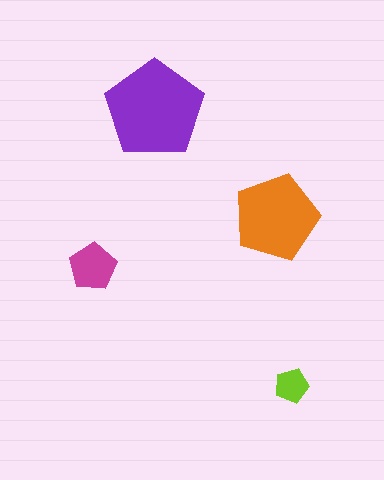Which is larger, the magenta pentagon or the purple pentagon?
The purple one.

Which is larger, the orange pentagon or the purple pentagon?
The purple one.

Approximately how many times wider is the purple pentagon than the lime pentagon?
About 3 times wider.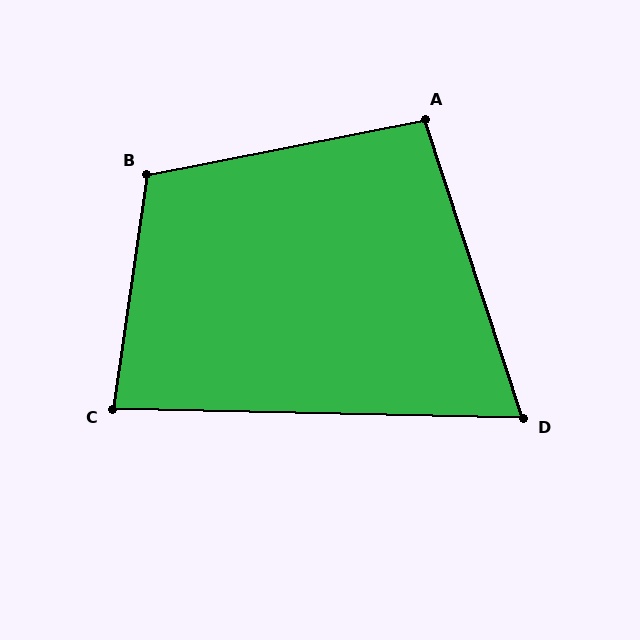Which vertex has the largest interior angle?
B, at approximately 109 degrees.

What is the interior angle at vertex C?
Approximately 83 degrees (acute).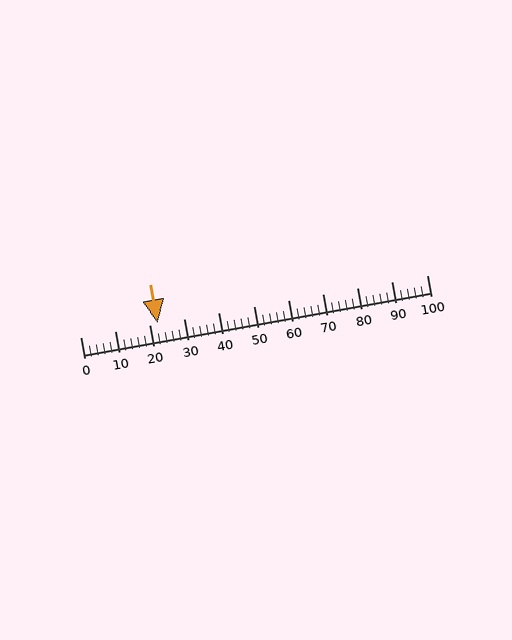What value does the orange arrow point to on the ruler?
The orange arrow points to approximately 22.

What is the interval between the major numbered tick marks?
The major tick marks are spaced 10 units apart.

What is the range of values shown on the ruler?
The ruler shows values from 0 to 100.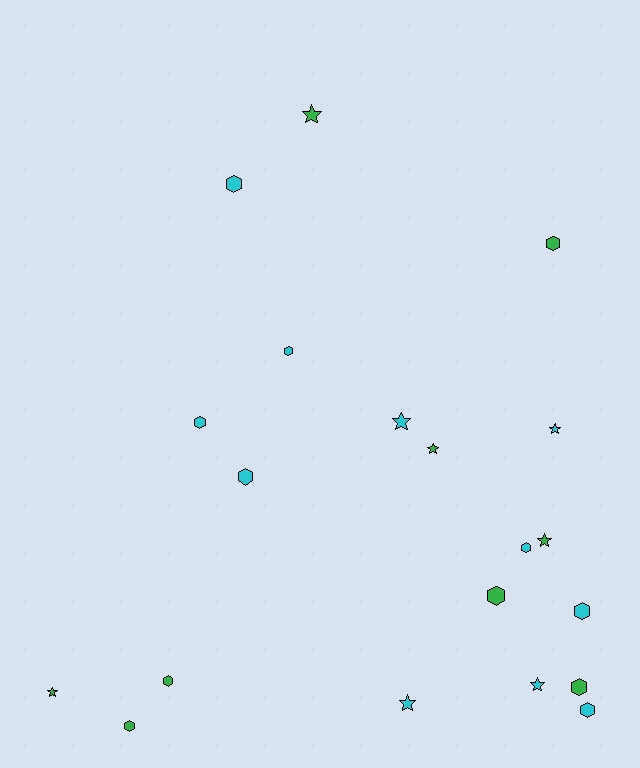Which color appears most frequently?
Cyan, with 11 objects.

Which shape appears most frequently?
Hexagon, with 12 objects.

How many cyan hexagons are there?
There are 7 cyan hexagons.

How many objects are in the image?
There are 20 objects.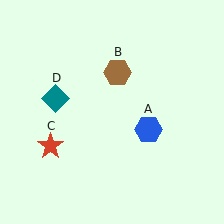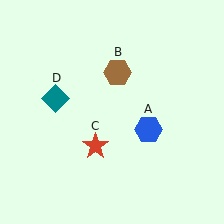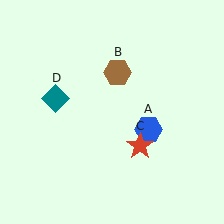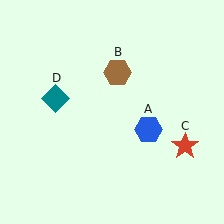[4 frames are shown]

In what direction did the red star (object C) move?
The red star (object C) moved right.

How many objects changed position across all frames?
1 object changed position: red star (object C).